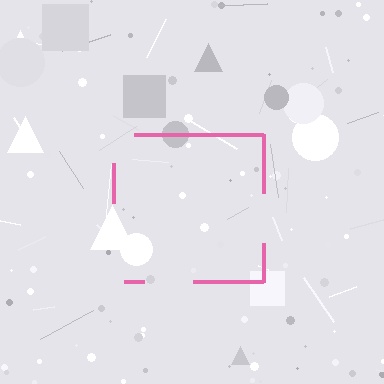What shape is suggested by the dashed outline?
The dashed outline suggests a square.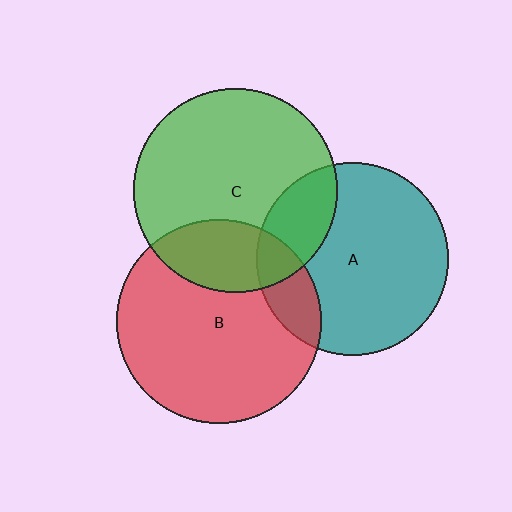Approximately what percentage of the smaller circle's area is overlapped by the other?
Approximately 15%.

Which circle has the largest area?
Circle B (red).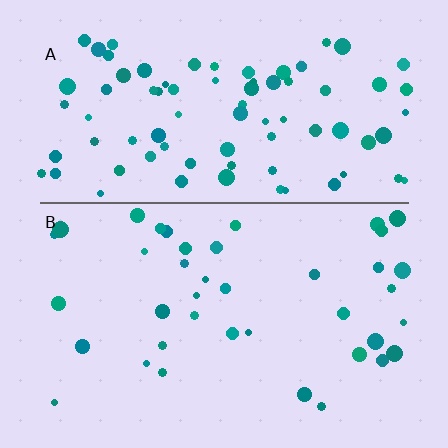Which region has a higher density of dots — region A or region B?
A (the top).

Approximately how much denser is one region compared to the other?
Approximately 2.1× — region A over region B.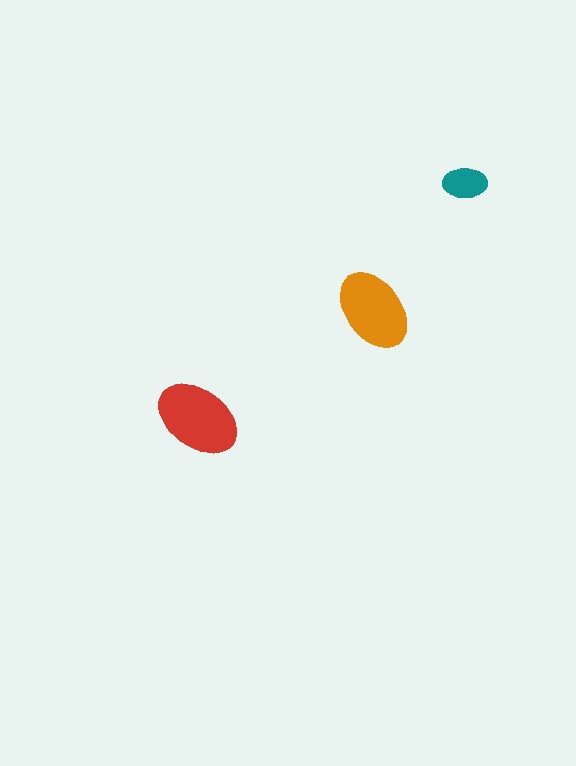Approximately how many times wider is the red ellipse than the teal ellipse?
About 2 times wider.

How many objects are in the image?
There are 3 objects in the image.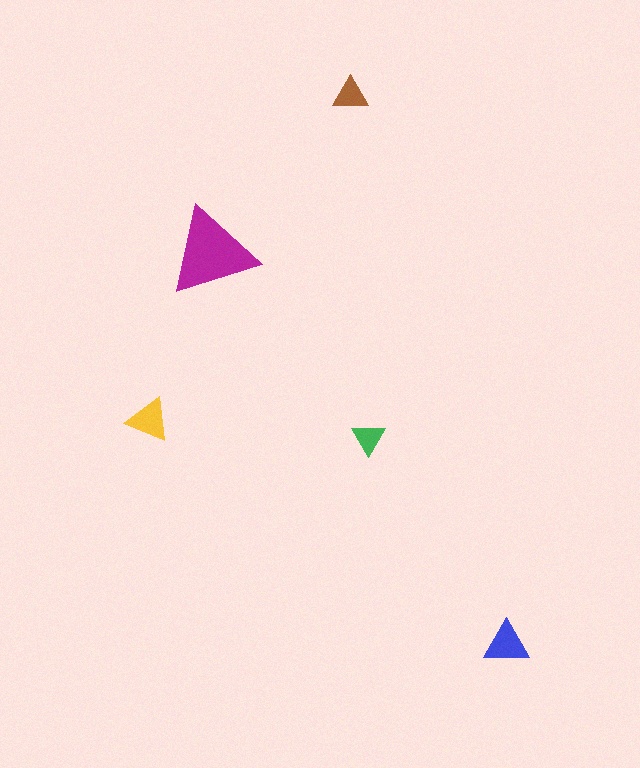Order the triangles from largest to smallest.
the magenta one, the blue one, the yellow one, the brown one, the green one.